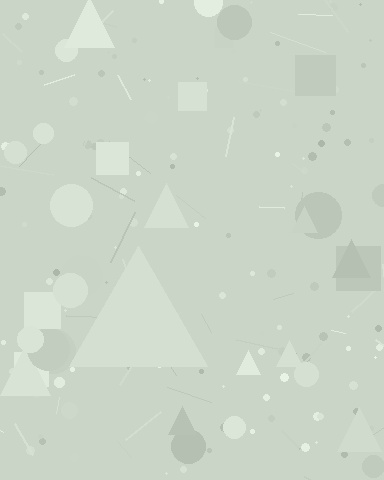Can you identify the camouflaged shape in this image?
The camouflaged shape is a triangle.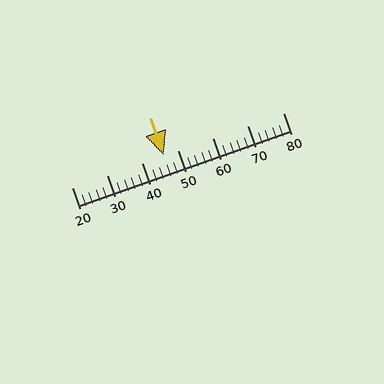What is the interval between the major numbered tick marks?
The major tick marks are spaced 10 units apart.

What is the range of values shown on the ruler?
The ruler shows values from 20 to 80.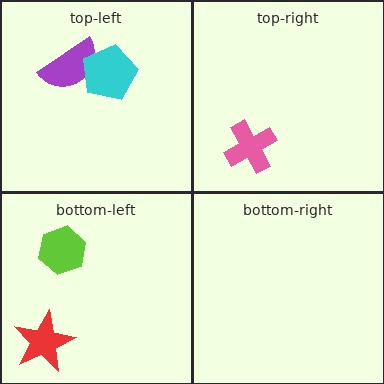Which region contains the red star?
The bottom-left region.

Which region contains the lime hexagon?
The bottom-left region.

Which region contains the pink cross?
The top-right region.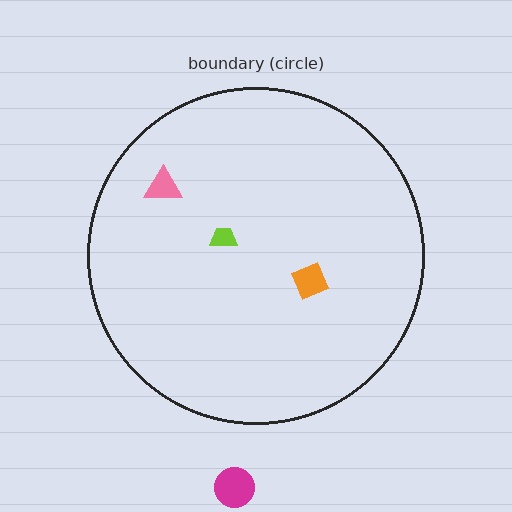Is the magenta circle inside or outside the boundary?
Outside.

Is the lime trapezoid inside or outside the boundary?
Inside.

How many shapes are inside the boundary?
3 inside, 1 outside.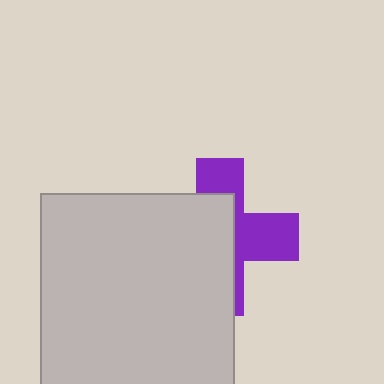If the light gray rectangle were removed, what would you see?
You would see the complete purple cross.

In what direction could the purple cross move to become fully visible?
The purple cross could move right. That would shift it out from behind the light gray rectangle entirely.